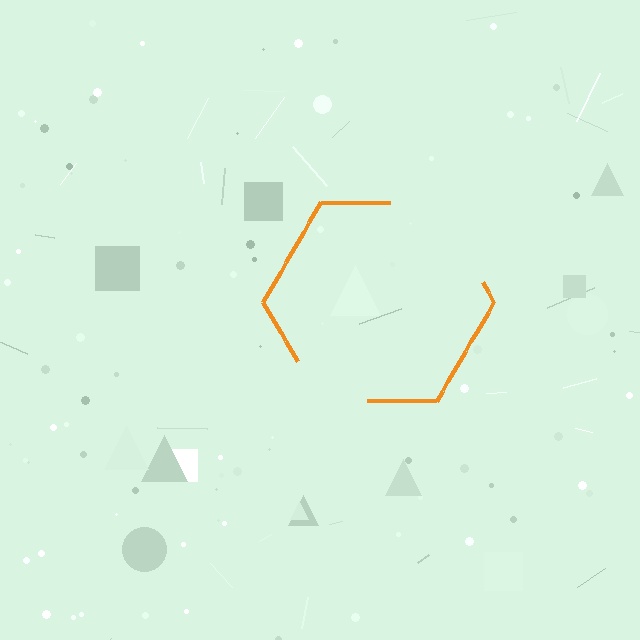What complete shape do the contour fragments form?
The contour fragments form a hexagon.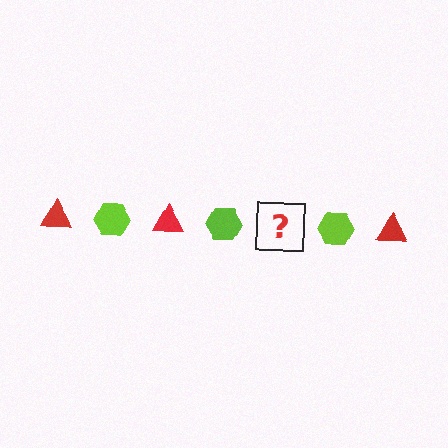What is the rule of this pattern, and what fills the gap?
The rule is that the pattern alternates between red triangle and lime hexagon. The gap should be filled with a red triangle.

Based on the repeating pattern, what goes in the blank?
The blank should be a red triangle.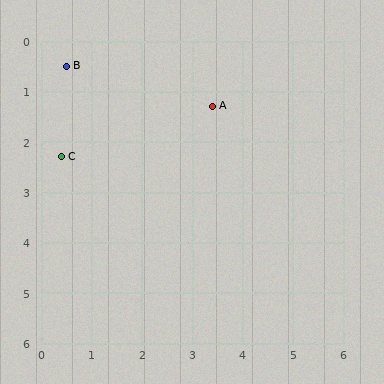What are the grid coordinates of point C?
Point C is at approximately (0.4, 2.3).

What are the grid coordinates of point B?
Point B is at approximately (0.5, 0.5).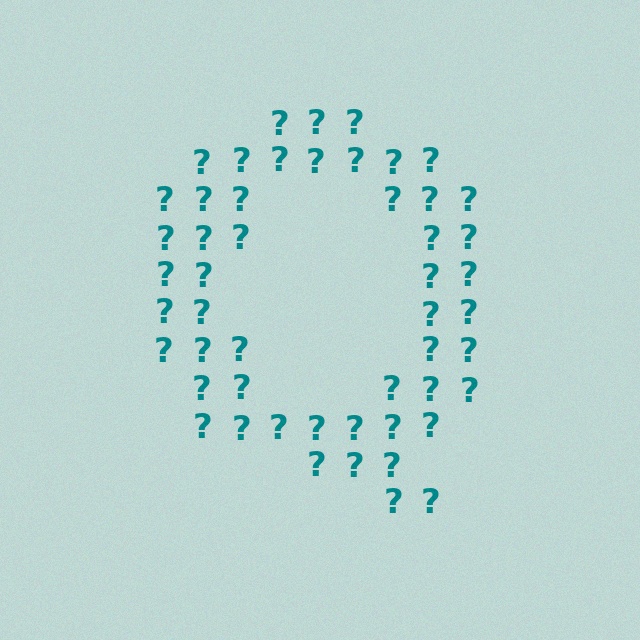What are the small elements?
The small elements are question marks.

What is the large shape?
The large shape is the letter Q.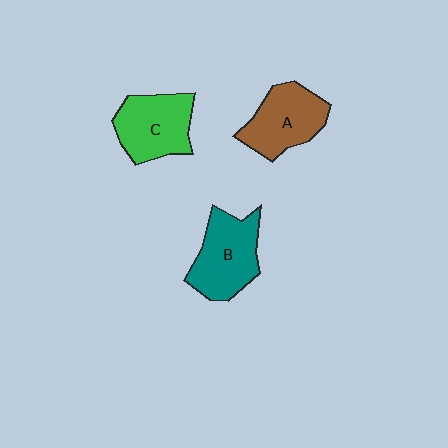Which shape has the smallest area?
Shape A (brown).